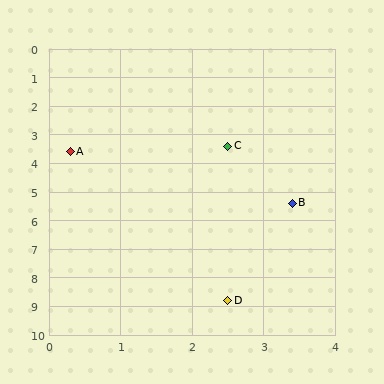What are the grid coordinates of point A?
Point A is at approximately (0.3, 3.6).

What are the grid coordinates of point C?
Point C is at approximately (2.5, 3.4).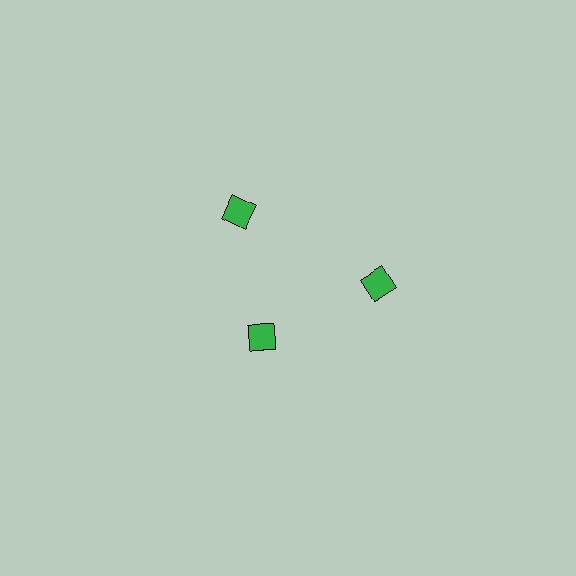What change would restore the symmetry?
The symmetry would be restored by moving it outward, back onto the ring so that all 3 diamonds sit at equal angles and equal distance from the center.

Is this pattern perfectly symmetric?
No. The 3 green diamonds are arranged in a ring, but one element near the 7 o'clock position is pulled inward toward the center, breaking the 3-fold rotational symmetry.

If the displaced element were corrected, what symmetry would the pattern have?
It would have 3-fold rotational symmetry — the pattern would map onto itself every 120 degrees.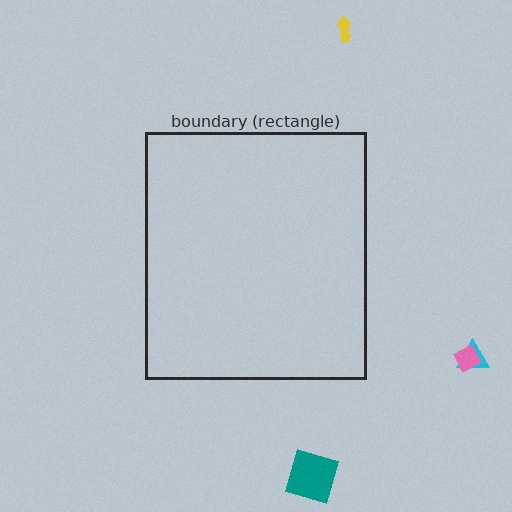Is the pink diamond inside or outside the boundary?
Outside.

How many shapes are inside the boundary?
0 inside, 4 outside.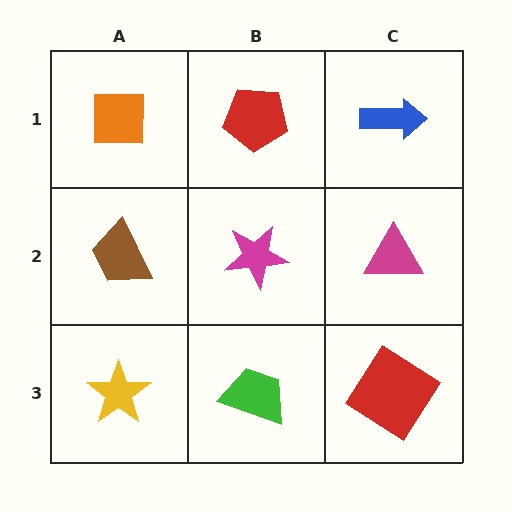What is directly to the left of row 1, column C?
A red pentagon.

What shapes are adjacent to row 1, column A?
A brown trapezoid (row 2, column A), a red pentagon (row 1, column B).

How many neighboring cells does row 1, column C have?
2.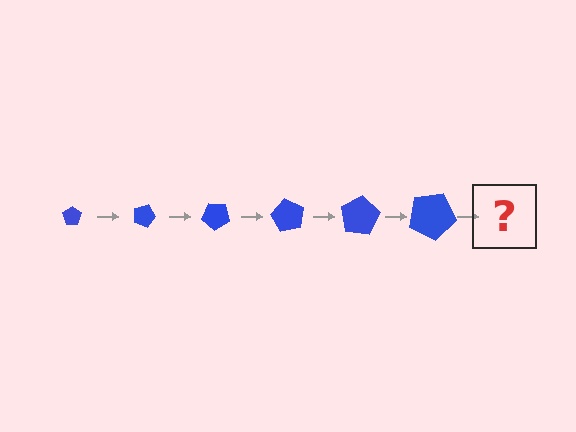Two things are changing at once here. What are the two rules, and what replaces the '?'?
The two rules are that the pentagon grows larger each step and it rotates 20 degrees each step. The '?' should be a pentagon, larger than the previous one and rotated 120 degrees from the start.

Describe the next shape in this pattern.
It should be a pentagon, larger than the previous one and rotated 120 degrees from the start.